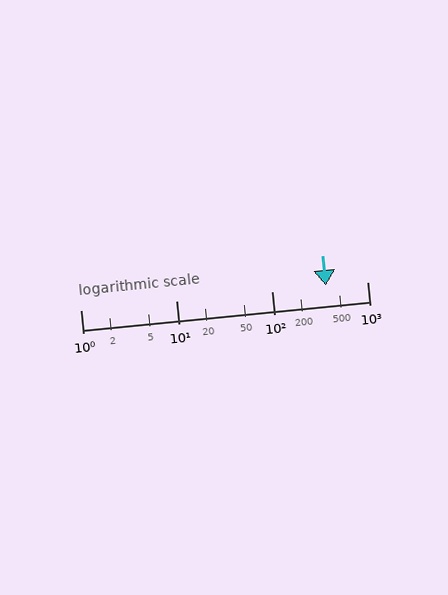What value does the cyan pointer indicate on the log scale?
The pointer indicates approximately 370.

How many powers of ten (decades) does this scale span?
The scale spans 3 decades, from 1 to 1000.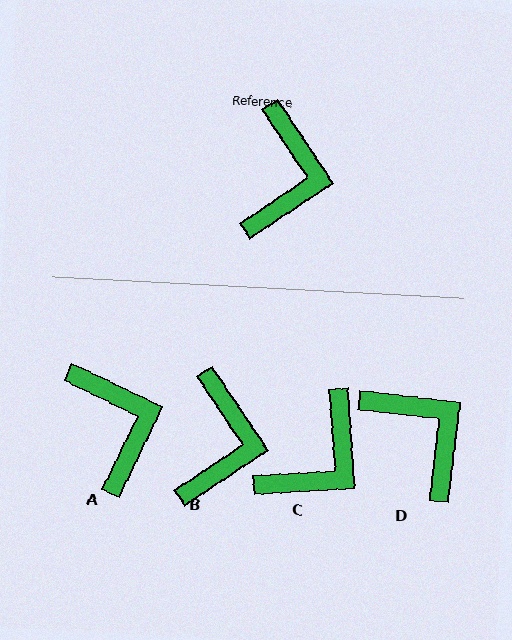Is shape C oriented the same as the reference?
No, it is off by about 30 degrees.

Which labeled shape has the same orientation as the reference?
B.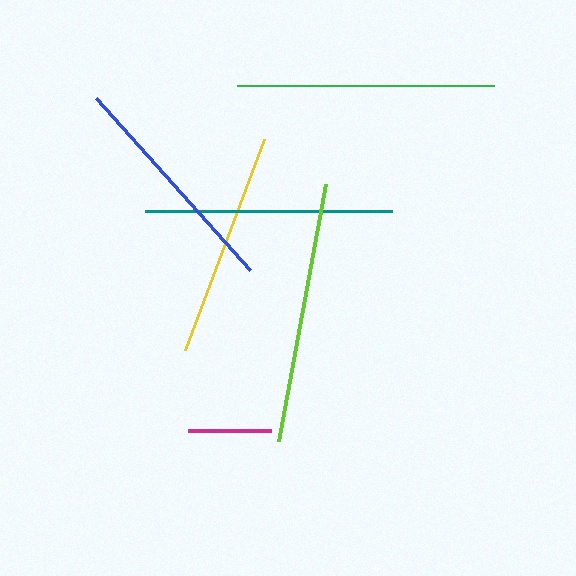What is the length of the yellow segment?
The yellow segment is approximately 225 pixels long.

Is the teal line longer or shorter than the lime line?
The lime line is longer than the teal line.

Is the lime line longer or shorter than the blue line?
The lime line is longer than the blue line.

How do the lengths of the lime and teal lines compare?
The lime and teal lines are approximately the same length.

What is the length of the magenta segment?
The magenta segment is approximately 82 pixels long.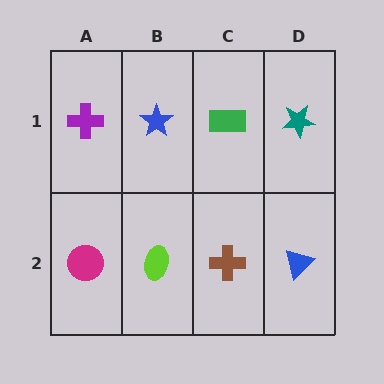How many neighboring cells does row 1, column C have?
3.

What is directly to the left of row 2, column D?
A brown cross.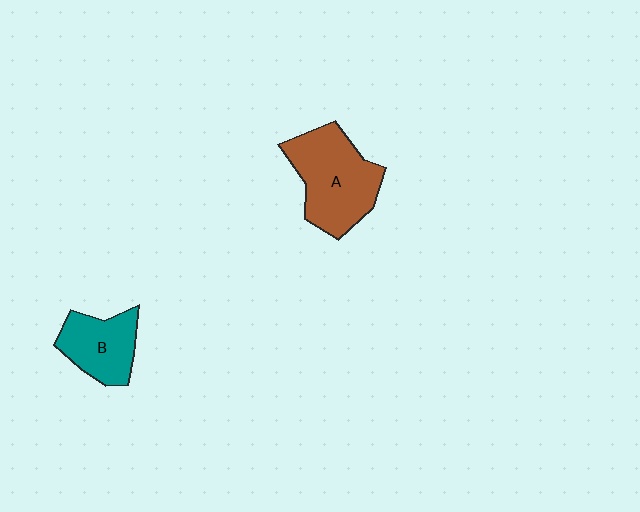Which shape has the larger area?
Shape A (brown).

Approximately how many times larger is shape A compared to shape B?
Approximately 1.5 times.